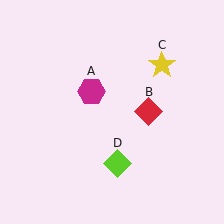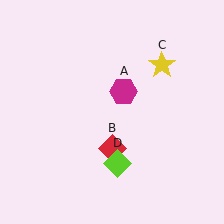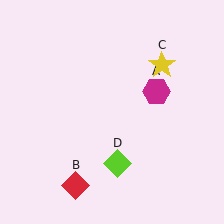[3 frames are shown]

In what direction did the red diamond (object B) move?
The red diamond (object B) moved down and to the left.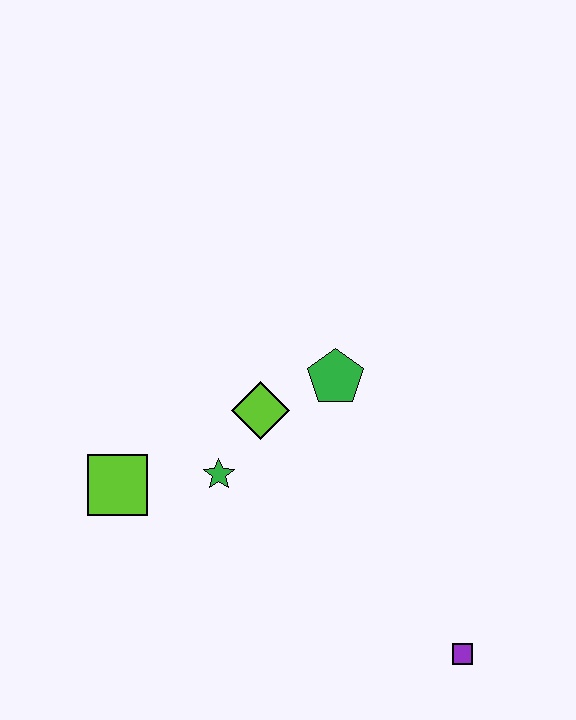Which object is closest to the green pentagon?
The lime diamond is closest to the green pentagon.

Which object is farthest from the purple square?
The lime square is farthest from the purple square.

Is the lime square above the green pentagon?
No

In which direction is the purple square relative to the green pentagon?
The purple square is below the green pentagon.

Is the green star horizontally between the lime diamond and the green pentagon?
No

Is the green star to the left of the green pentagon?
Yes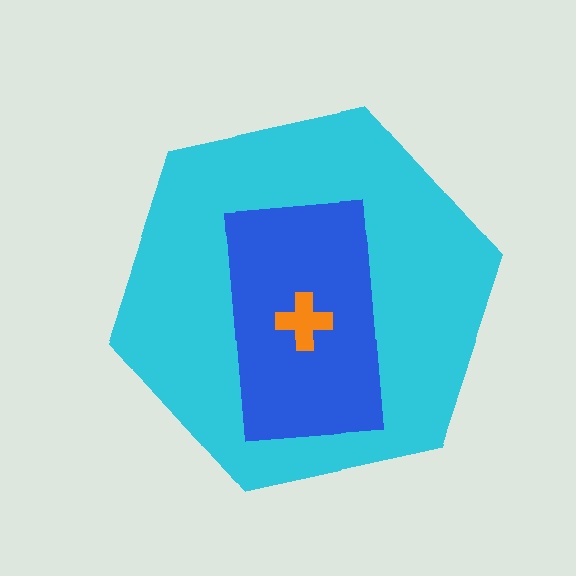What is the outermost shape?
The cyan hexagon.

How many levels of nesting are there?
3.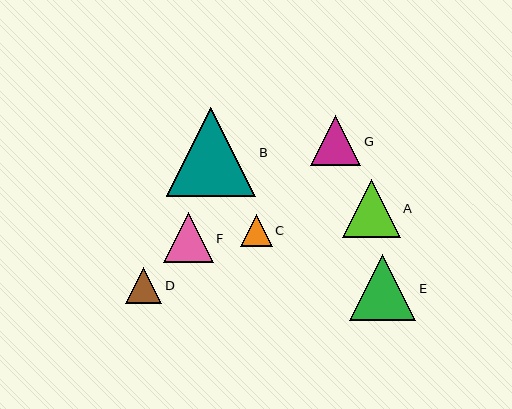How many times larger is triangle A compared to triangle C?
Triangle A is approximately 1.8 times the size of triangle C.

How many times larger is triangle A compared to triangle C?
Triangle A is approximately 1.8 times the size of triangle C.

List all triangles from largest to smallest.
From largest to smallest: B, E, A, G, F, D, C.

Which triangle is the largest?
Triangle B is the largest with a size of approximately 90 pixels.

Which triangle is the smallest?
Triangle C is the smallest with a size of approximately 32 pixels.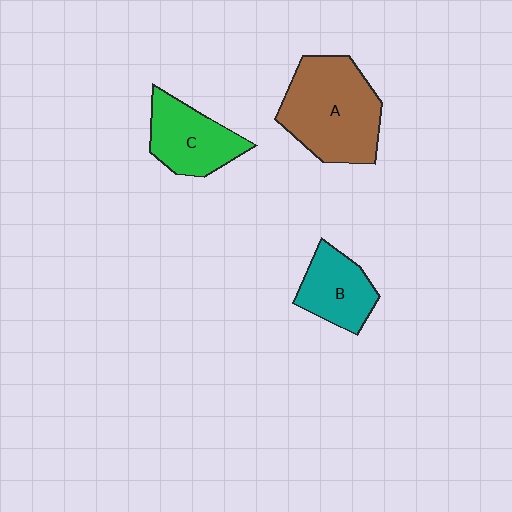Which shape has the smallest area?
Shape B (teal).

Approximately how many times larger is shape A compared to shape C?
Approximately 1.6 times.